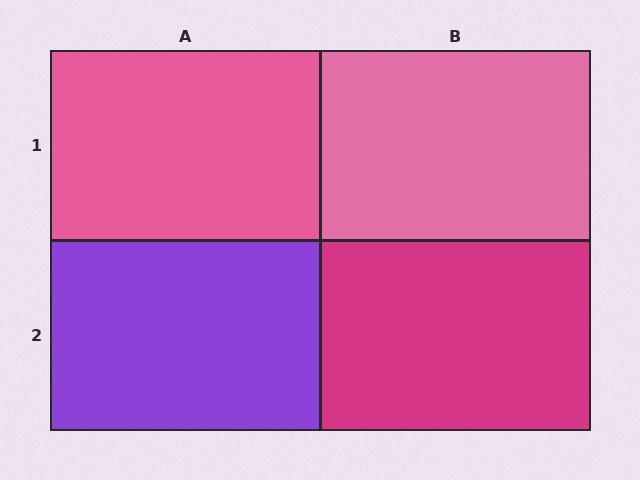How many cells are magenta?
1 cell is magenta.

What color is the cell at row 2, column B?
Magenta.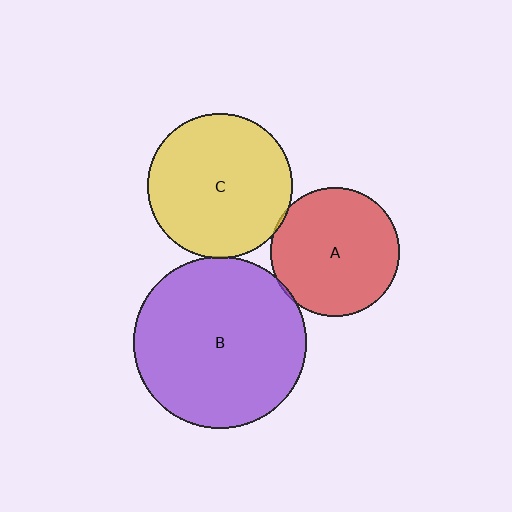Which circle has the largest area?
Circle B (purple).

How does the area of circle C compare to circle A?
Approximately 1.3 times.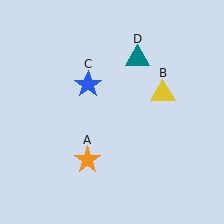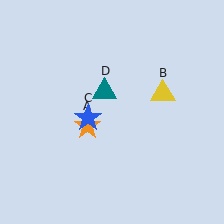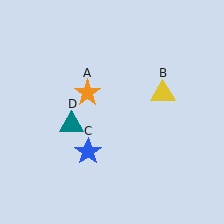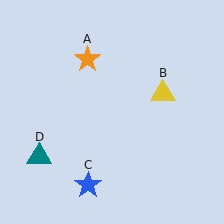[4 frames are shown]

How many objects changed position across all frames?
3 objects changed position: orange star (object A), blue star (object C), teal triangle (object D).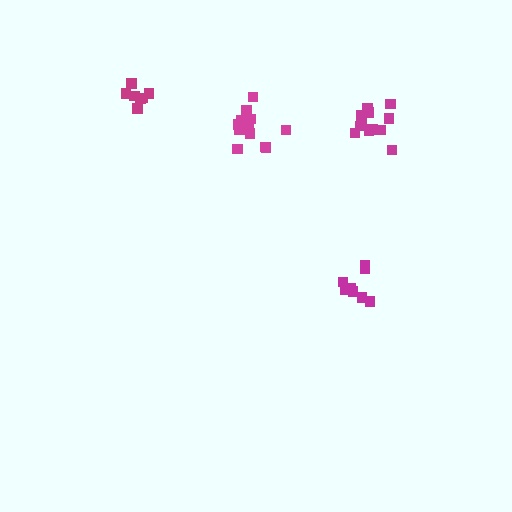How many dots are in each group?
Group 1: 7 dots, Group 2: 12 dots, Group 3: 8 dots, Group 4: 13 dots (40 total).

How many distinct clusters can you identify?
There are 4 distinct clusters.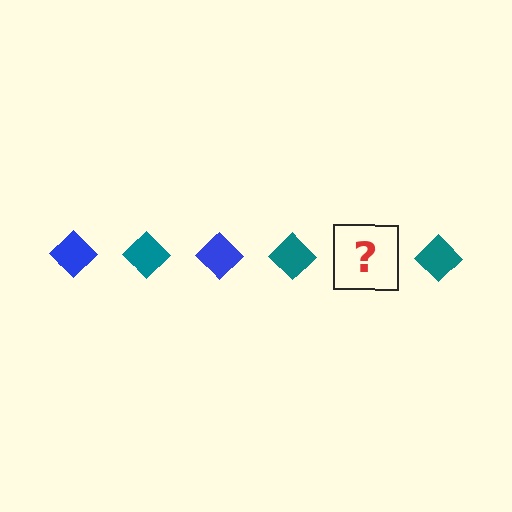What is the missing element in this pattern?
The missing element is a blue diamond.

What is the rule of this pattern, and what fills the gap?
The rule is that the pattern cycles through blue, teal diamonds. The gap should be filled with a blue diamond.